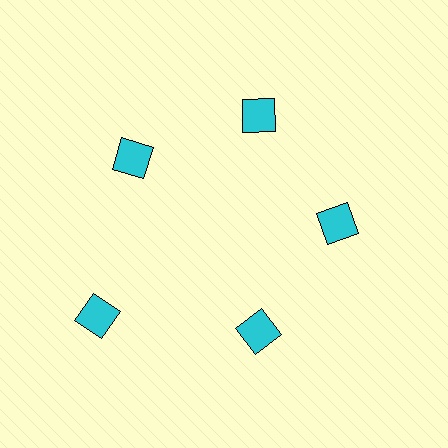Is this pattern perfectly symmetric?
No. The 5 cyan diamonds are arranged in a ring, but one element near the 8 o'clock position is pushed outward from the center, breaking the 5-fold rotational symmetry.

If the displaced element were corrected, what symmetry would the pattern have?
It would have 5-fold rotational symmetry — the pattern would map onto itself every 72 degrees.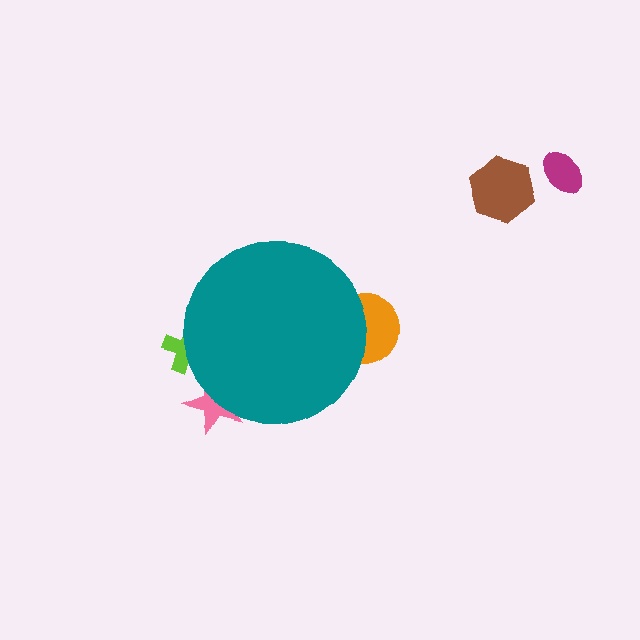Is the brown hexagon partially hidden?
No, the brown hexagon is fully visible.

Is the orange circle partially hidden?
Yes, the orange circle is partially hidden behind the teal circle.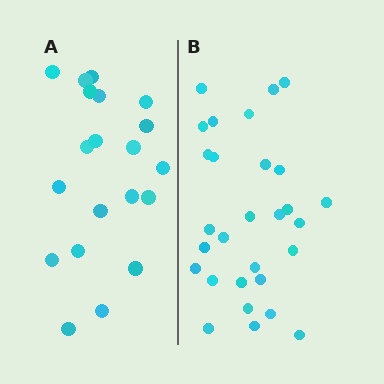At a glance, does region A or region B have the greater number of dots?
Region B (the right region) has more dots.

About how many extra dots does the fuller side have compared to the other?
Region B has roughly 8 or so more dots than region A.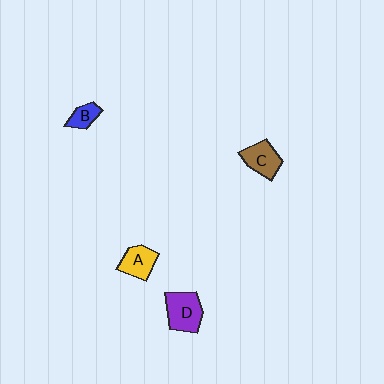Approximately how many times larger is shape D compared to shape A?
Approximately 1.3 times.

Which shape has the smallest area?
Shape B (blue).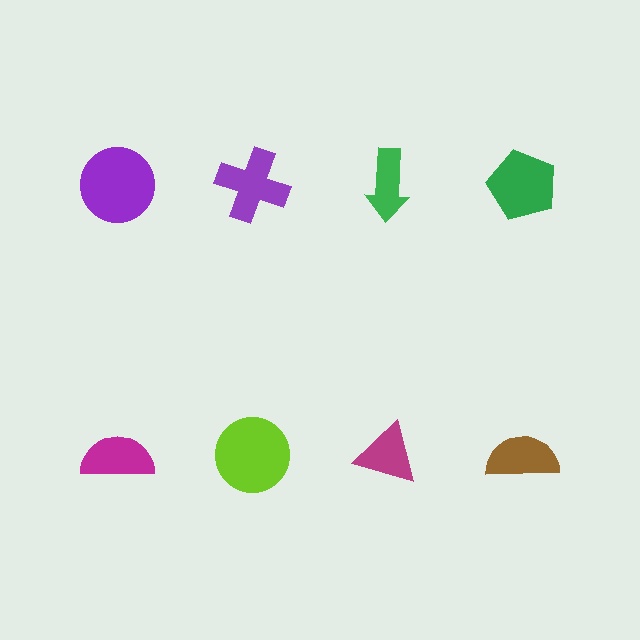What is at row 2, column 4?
A brown semicircle.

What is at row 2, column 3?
A magenta triangle.